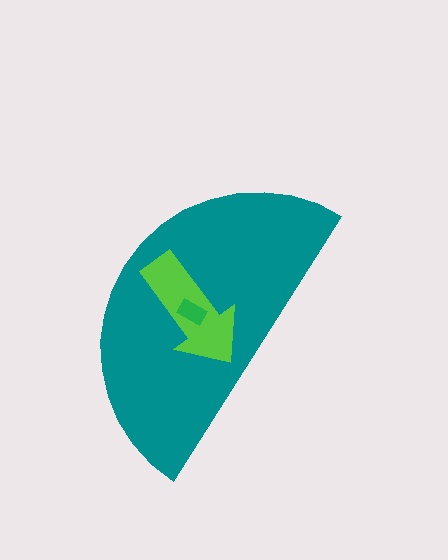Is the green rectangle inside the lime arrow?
Yes.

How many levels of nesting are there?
3.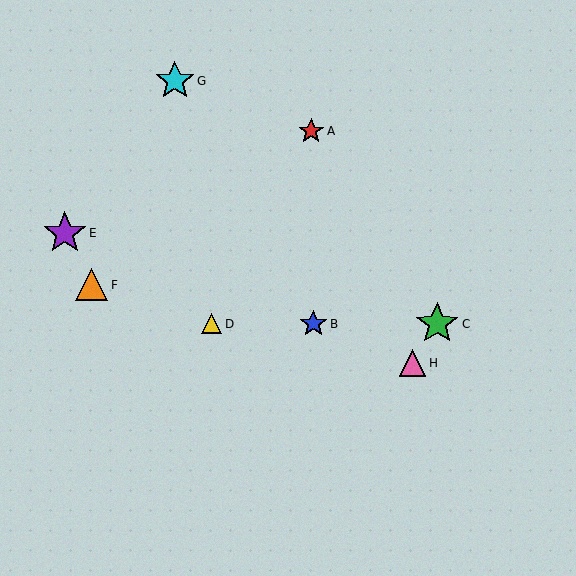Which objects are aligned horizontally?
Objects B, C, D are aligned horizontally.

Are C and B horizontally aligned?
Yes, both are at y≈324.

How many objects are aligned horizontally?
3 objects (B, C, D) are aligned horizontally.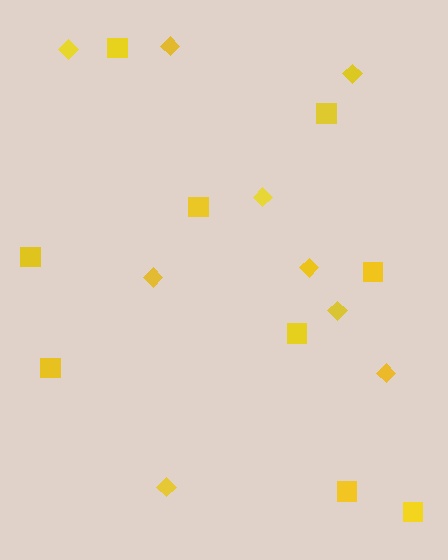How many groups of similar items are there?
There are 2 groups: one group of squares (9) and one group of diamonds (9).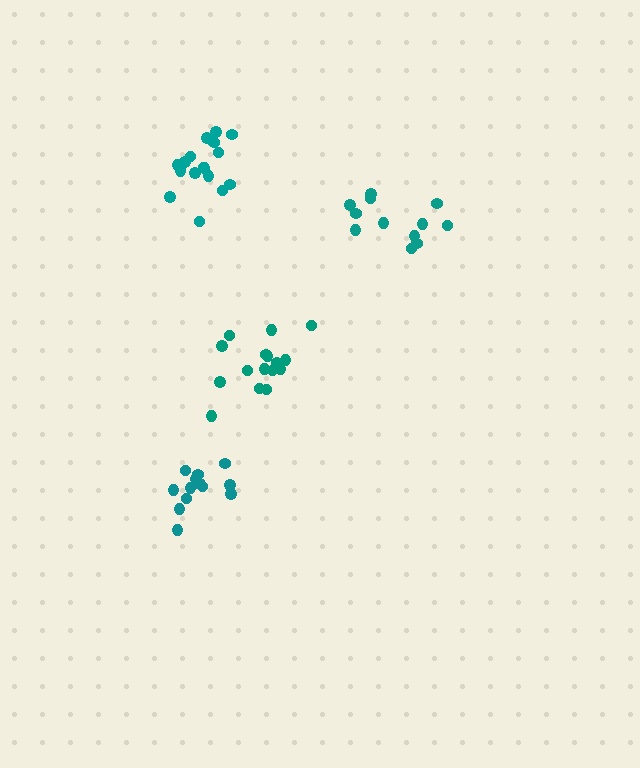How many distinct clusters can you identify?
There are 4 distinct clusters.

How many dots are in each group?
Group 1: 13 dots, Group 2: 12 dots, Group 3: 18 dots, Group 4: 17 dots (60 total).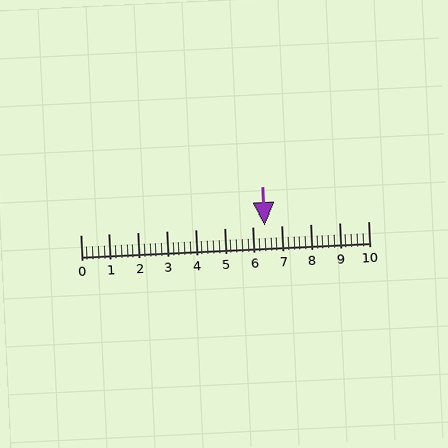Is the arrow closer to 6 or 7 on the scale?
The arrow is closer to 6.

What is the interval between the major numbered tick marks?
The major tick marks are spaced 1 units apart.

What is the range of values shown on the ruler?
The ruler shows values from 0 to 10.